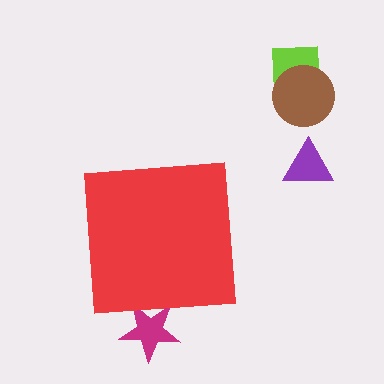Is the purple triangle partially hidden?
No, the purple triangle is fully visible.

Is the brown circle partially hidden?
No, the brown circle is fully visible.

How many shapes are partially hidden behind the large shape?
1 shape is partially hidden.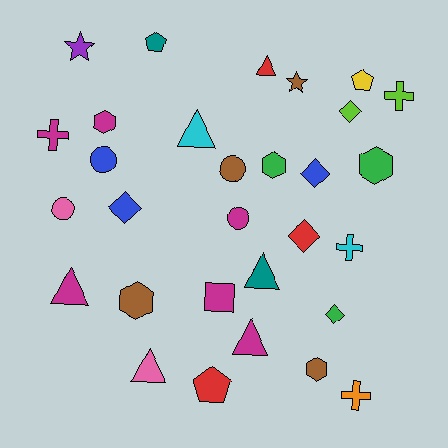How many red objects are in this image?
There are 3 red objects.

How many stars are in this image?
There are 2 stars.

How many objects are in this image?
There are 30 objects.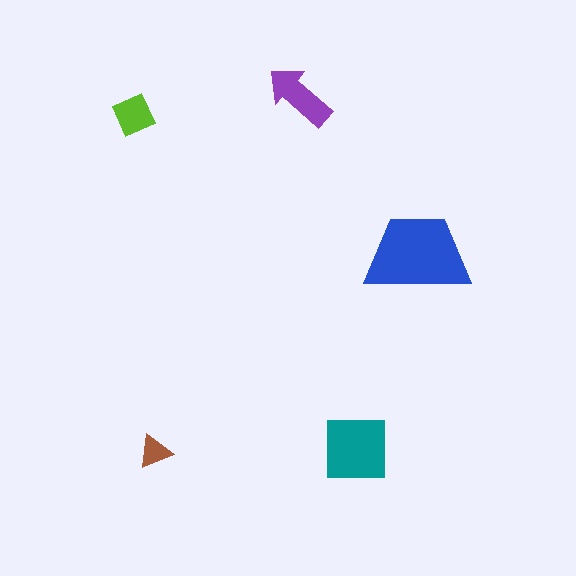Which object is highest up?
The purple arrow is topmost.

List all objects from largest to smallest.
The blue trapezoid, the teal square, the purple arrow, the lime diamond, the brown triangle.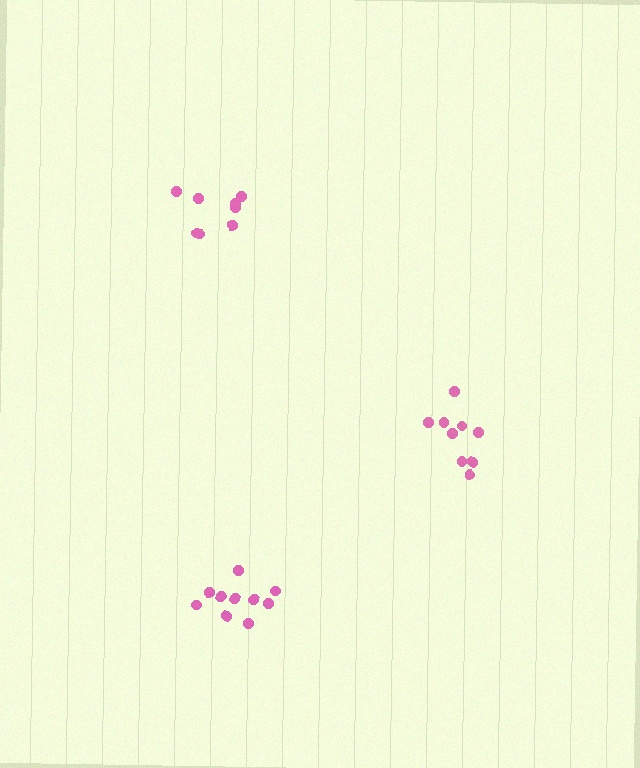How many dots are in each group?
Group 1: 10 dots, Group 2: 8 dots, Group 3: 9 dots (27 total).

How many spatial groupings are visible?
There are 3 spatial groupings.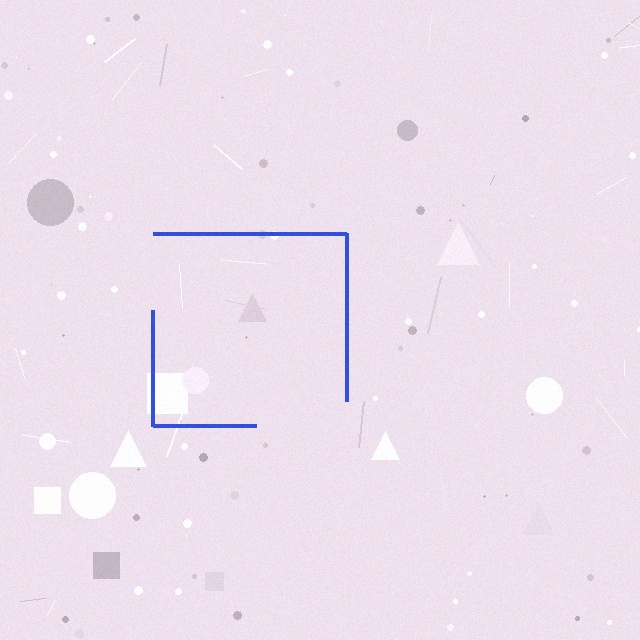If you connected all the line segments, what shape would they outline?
They would outline a square.